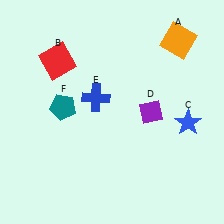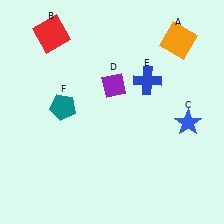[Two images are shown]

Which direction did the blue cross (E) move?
The blue cross (E) moved right.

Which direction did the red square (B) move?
The red square (B) moved up.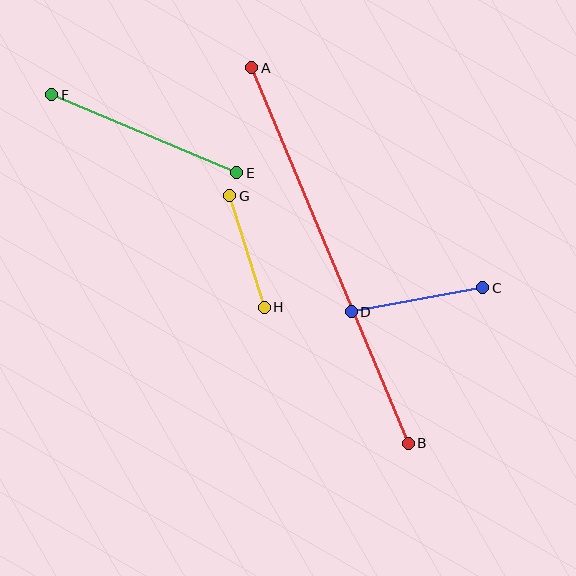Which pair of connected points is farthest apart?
Points A and B are farthest apart.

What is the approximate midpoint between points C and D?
The midpoint is at approximately (417, 300) pixels.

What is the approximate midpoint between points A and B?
The midpoint is at approximately (330, 256) pixels.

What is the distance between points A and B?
The distance is approximately 407 pixels.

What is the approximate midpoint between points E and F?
The midpoint is at approximately (144, 134) pixels.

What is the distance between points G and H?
The distance is approximately 117 pixels.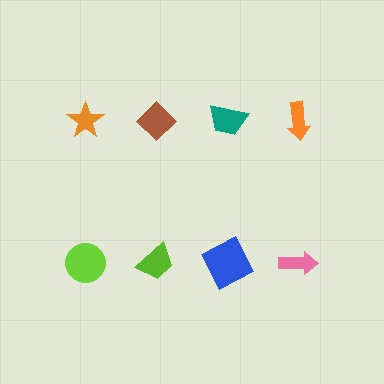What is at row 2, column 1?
A lime circle.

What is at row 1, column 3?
A teal trapezoid.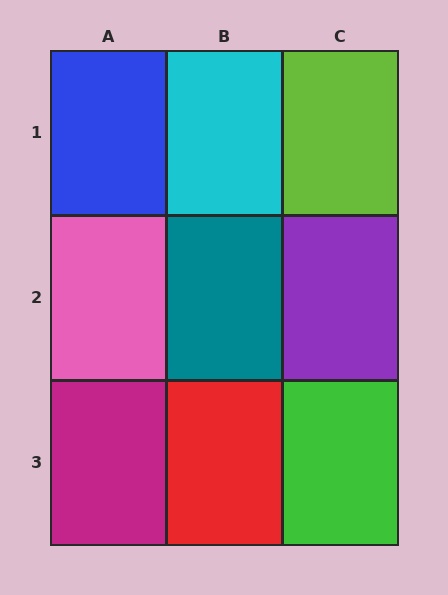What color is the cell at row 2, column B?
Teal.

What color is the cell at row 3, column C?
Green.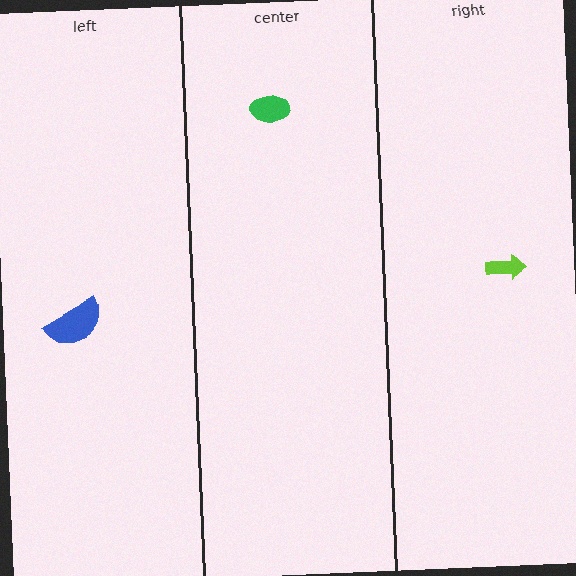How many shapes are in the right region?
1.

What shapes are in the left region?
The blue semicircle.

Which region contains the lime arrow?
The right region.